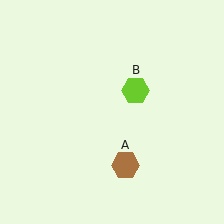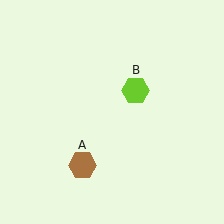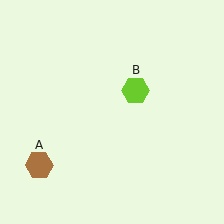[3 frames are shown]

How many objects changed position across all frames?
1 object changed position: brown hexagon (object A).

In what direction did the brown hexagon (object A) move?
The brown hexagon (object A) moved left.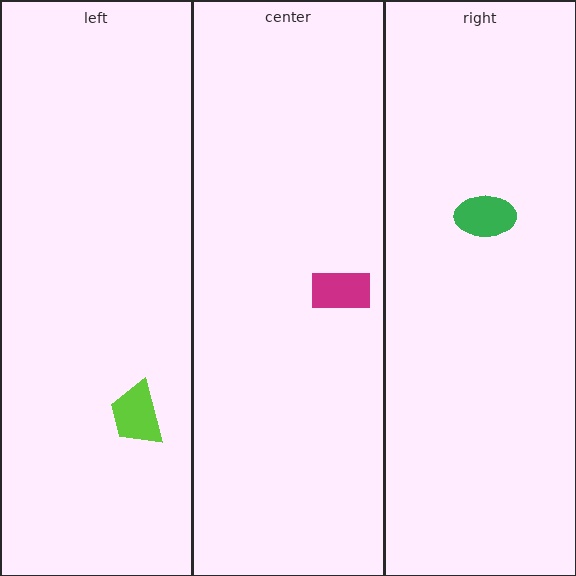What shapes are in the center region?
The magenta rectangle.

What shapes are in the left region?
The lime trapezoid.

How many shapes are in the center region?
1.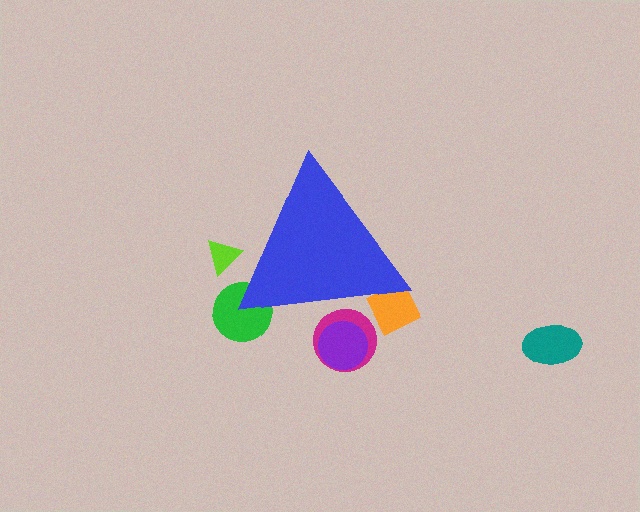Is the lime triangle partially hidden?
Yes, the lime triangle is partially hidden behind the blue triangle.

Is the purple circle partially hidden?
Yes, the purple circle is partially hidden behind the blue triangle.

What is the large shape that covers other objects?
A blue triangle.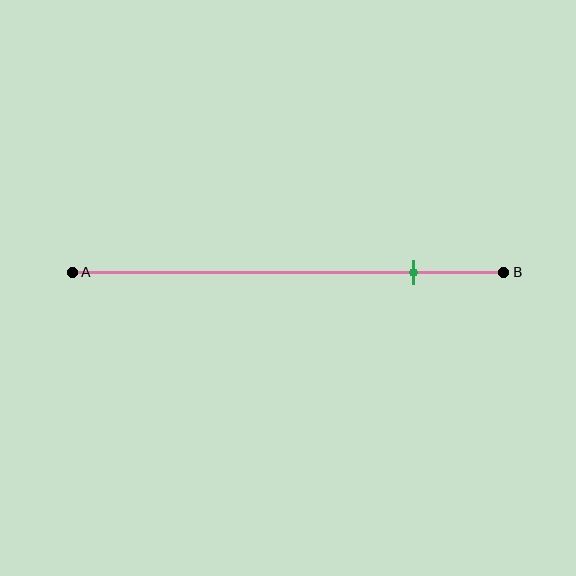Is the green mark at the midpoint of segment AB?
No, the mark is at about 80% from A, not at the 50% midpoint.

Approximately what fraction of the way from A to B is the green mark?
The green mark is approximately 80% of the way from A to B.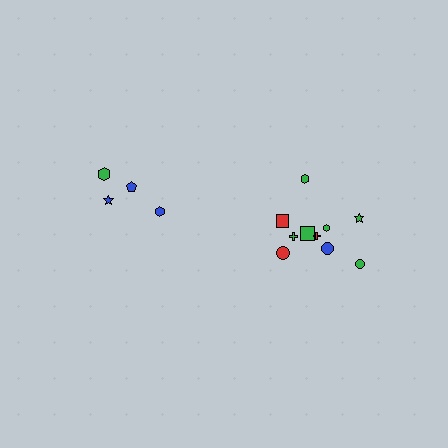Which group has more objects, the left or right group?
The right group.